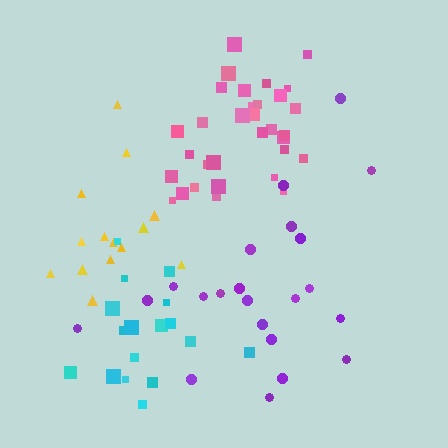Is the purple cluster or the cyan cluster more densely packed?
Cyan.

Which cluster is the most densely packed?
Cyan.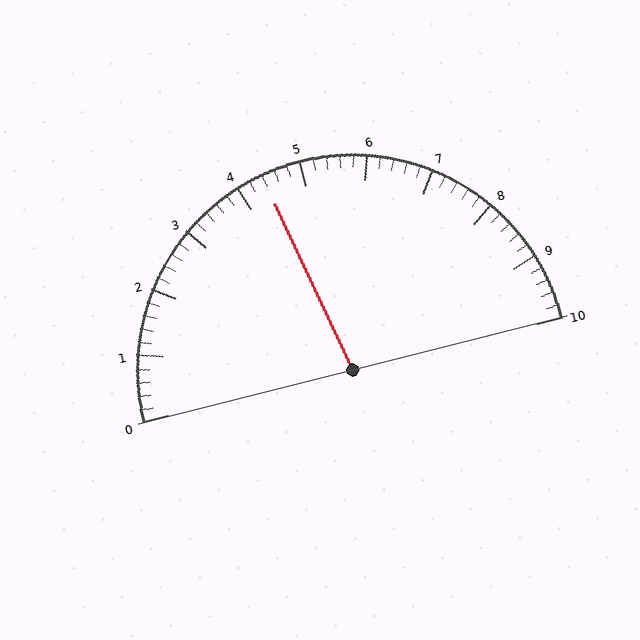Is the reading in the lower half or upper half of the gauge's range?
The reading is in the lower half of the range (0 to 10).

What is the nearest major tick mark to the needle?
The nearest major tick mark is 4.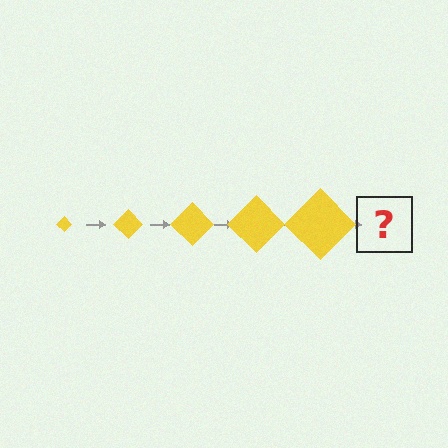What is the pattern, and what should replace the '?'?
The pattern is that the diamond gets progressively larger each step. The '?' should be a yellow diamond, larger than the previous one.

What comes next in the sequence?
The next element should be a yellow diamond, larger than the previous one.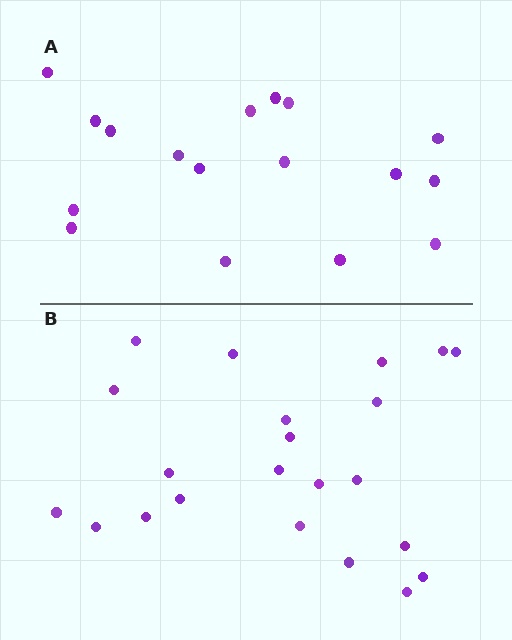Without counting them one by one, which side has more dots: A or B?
Region B (the bottom region) has more dots.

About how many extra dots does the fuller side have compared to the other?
Region B has about 5 more dots than region A.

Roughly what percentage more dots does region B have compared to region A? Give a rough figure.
About 30% more.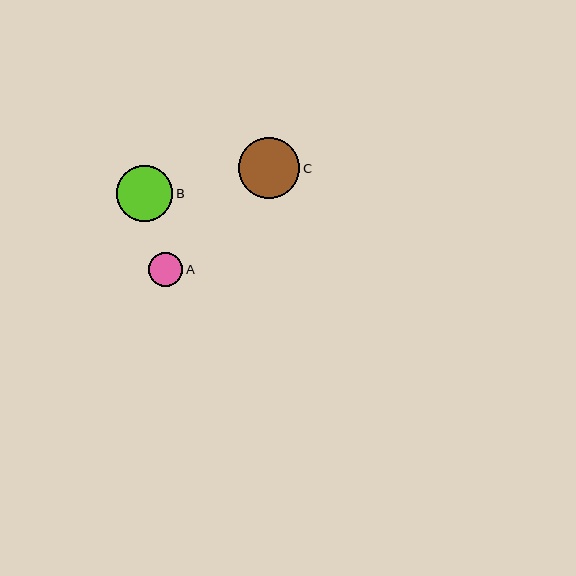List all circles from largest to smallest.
From largest to smallest: C, B, A.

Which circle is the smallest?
Circle A is the smallest with a size of approximately 34 pixels.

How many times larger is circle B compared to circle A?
Circle B is approximately 1.7 times the size of circle A.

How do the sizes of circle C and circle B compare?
Circle C and circle B are approximately the same size.